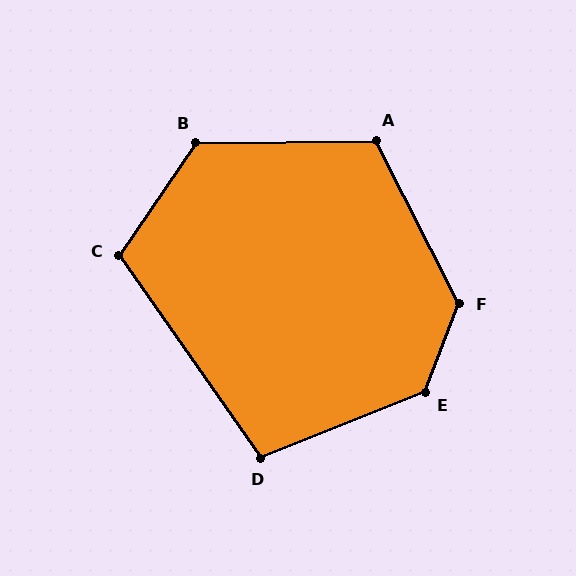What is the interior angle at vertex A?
Approximately 116 degrees (obtuse).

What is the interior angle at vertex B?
Approximately 125 degrees (obtuse).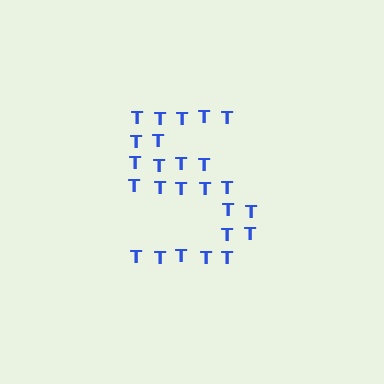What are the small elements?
The small elements are letter T's.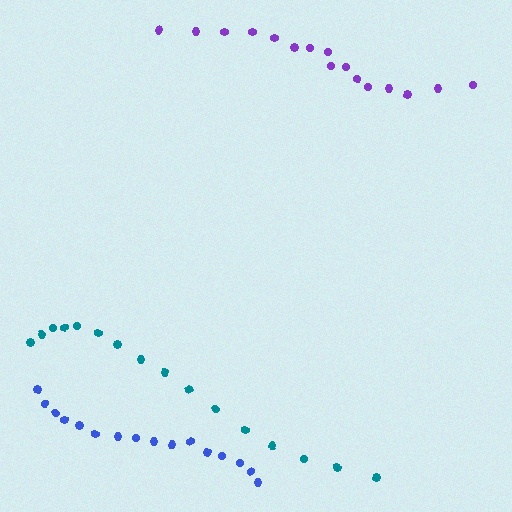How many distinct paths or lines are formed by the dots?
There are 3 distinct paths.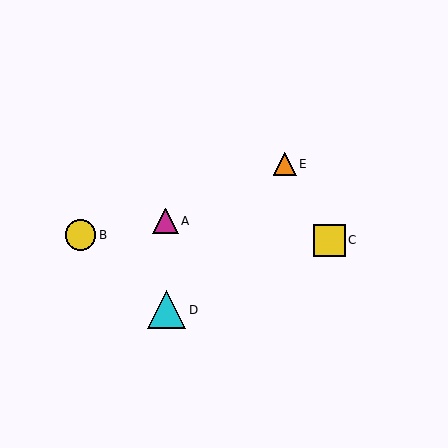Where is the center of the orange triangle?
The center of the orange triangle is at (285, 164).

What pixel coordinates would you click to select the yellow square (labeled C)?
Click at (329, 240) to select the yellow square C.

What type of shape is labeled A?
Shape A is a magenta triangle.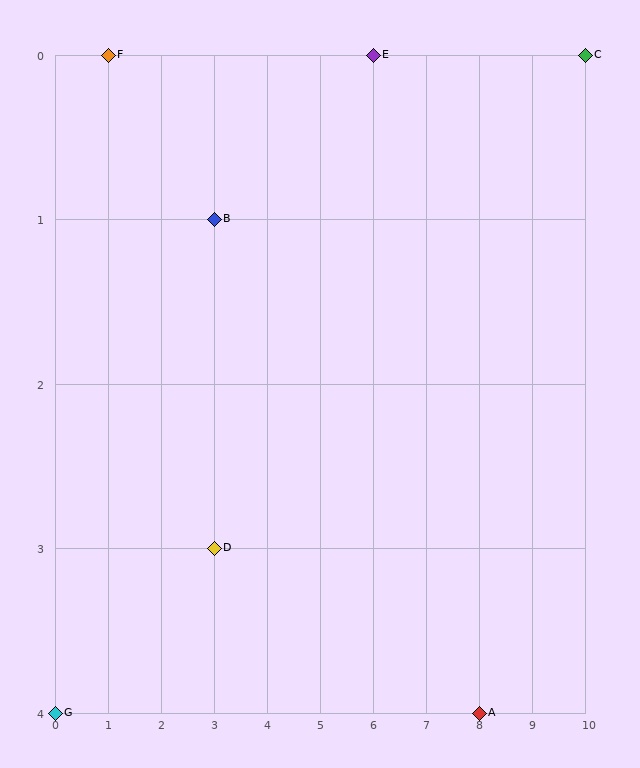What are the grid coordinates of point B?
Point B is at grid coordinates (3, 1).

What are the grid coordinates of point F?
Point F is at grid coordinates (1, 0).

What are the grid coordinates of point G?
Point G is at grid coordinates (0, 4).